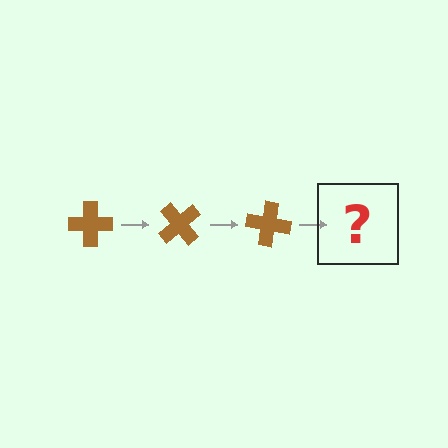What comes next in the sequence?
The next element should be a brown cross rotated 150 degrees.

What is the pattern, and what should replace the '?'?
The pattern is that the cross rotates 50 degrees each step. The '?' should be a brown cross rotated 150 degrees.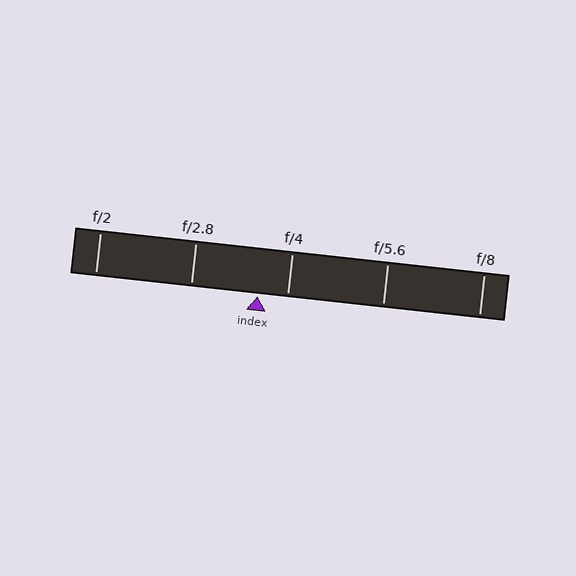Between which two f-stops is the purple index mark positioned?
The index mark is between f/2.8 and f/4.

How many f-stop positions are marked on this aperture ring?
There are 5 f-stop positions marked.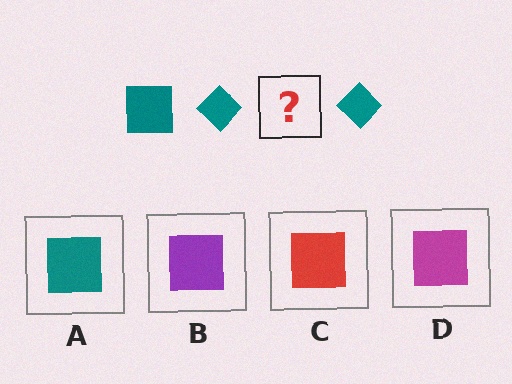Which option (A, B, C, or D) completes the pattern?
A.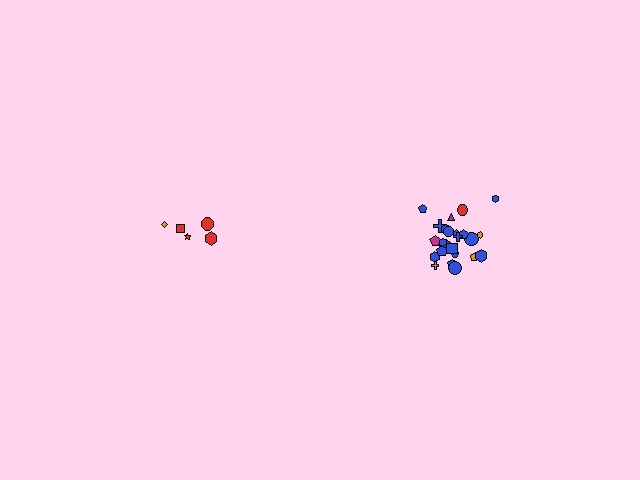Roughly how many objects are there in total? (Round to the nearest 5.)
Roughly 30 objects in total.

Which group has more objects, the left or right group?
The right group.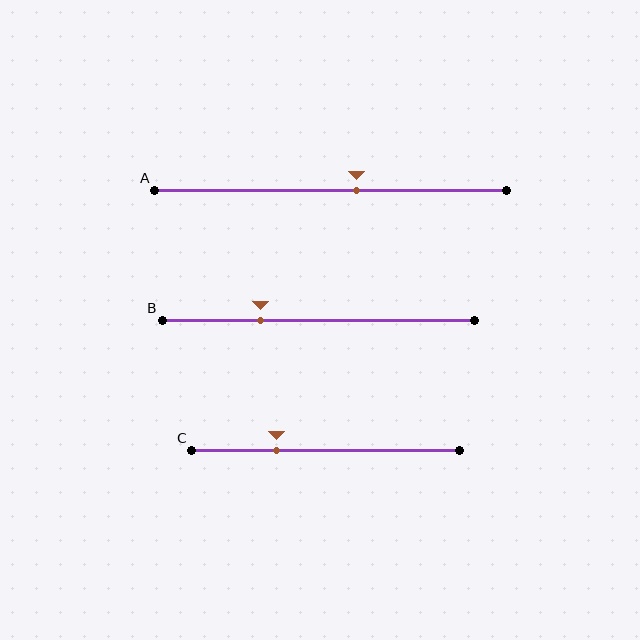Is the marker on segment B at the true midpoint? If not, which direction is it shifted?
No, the marker on segment B is shifted to the left by about 19% of the segment length.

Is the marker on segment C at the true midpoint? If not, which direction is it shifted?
No, the marker on segment C is shifted to the left by about 19% of the segment length.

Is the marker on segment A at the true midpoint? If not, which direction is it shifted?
No, the marker on segment A is shifted to the right by about 8% of the segment length.